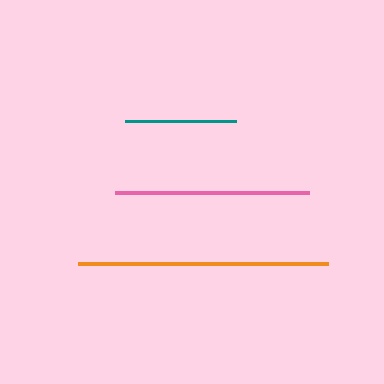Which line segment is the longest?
The orange line is the longest at approximately 250 pixels.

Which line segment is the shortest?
The teal line is the shortest at approximately 111 pixels.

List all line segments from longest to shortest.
From longest to shortest: orange, pink, teal.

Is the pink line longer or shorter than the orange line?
The orange line is longer than the pink line.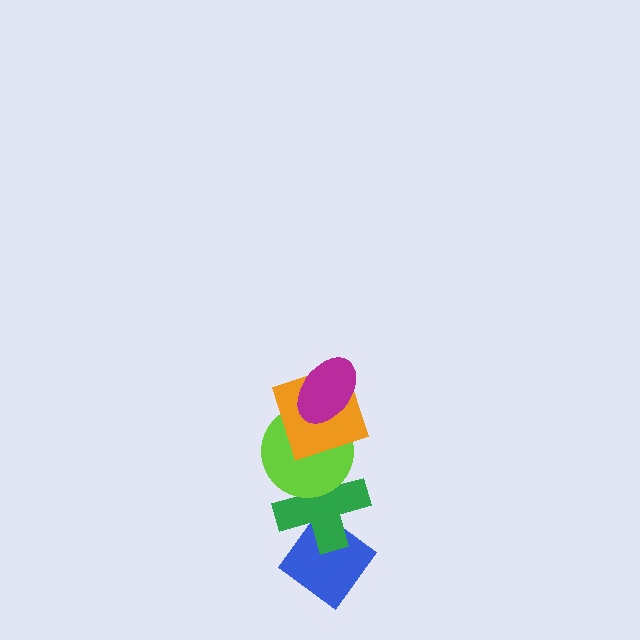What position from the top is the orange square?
The orange square is 2nd from the top.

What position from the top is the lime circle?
The lime circle is 3rd from the top.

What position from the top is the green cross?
The green cross is 4th from the top.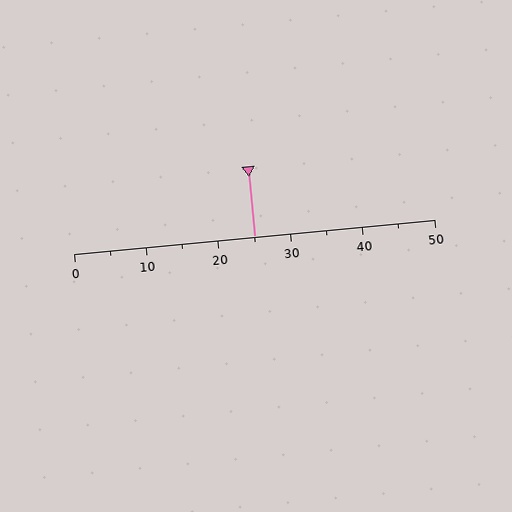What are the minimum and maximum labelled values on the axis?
The axis runs from 0 to 50.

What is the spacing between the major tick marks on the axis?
The major ticks are spaced 10 apart.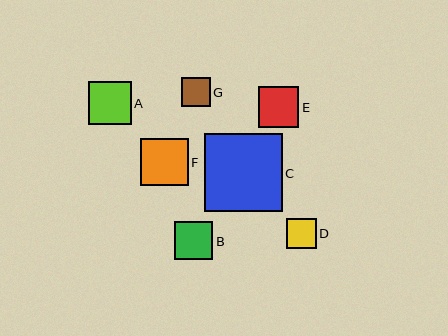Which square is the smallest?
Square G is the smallest with a size of approximately 29 pixels.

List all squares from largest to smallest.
From largest to smallest: C, F, A, E, B, D, G.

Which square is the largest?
Square C is the largest with a size of approximately 78 pixels.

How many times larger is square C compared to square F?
Square C is approximately 1.6 times the size of square F.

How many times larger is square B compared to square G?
Square B is approximately 1.3 times the size of square G.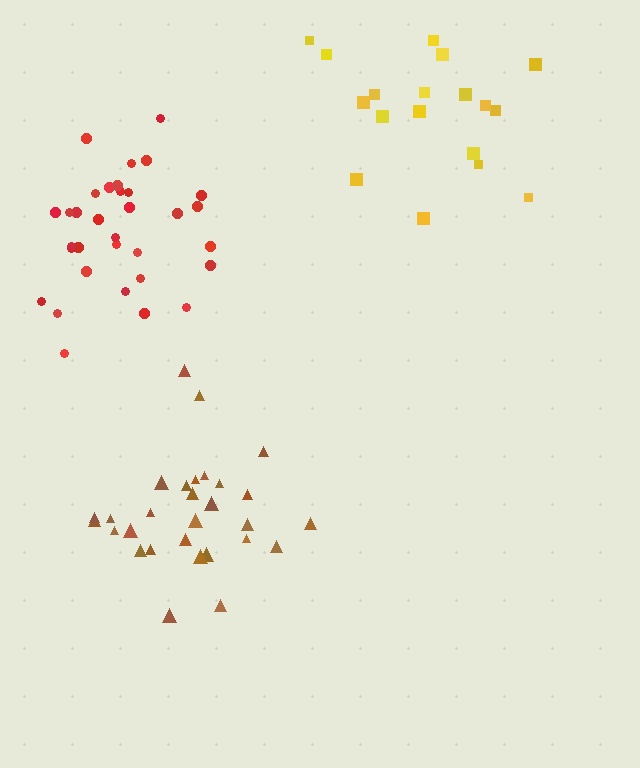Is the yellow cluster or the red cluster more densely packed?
Red.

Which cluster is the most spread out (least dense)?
Yellow.